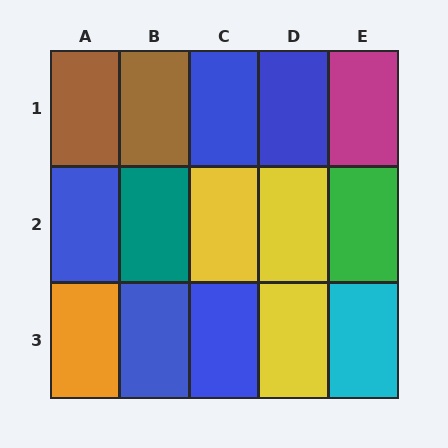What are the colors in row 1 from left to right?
Brown, brown, blue, blue, magenta.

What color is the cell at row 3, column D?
Yellow.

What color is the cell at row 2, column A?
Blue.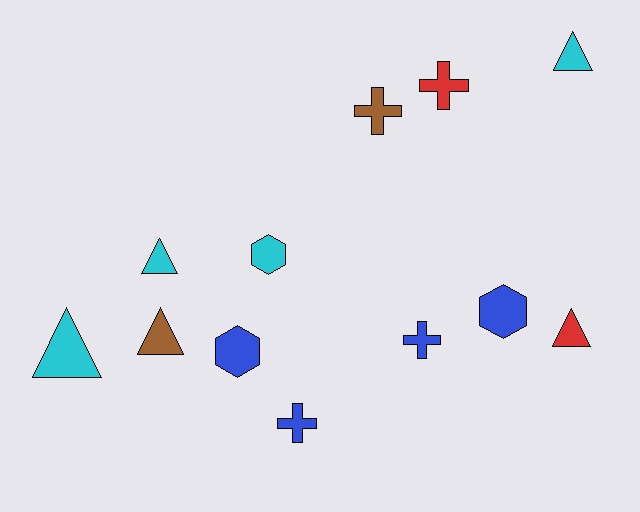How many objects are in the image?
There are 12 objects.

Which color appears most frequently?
Cyan, with 4 objects.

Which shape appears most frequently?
Triangle, with 5 objects.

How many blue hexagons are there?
There are 2 blue hexagons.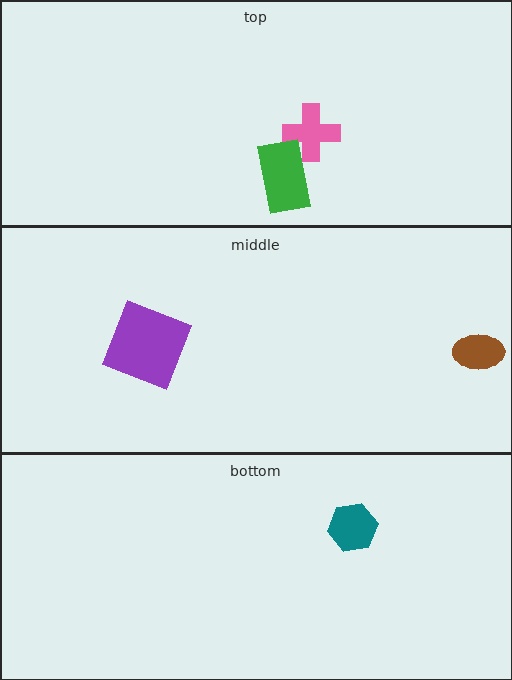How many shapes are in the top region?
2.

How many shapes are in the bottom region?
1.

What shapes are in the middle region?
The brown ellipse, the purple square.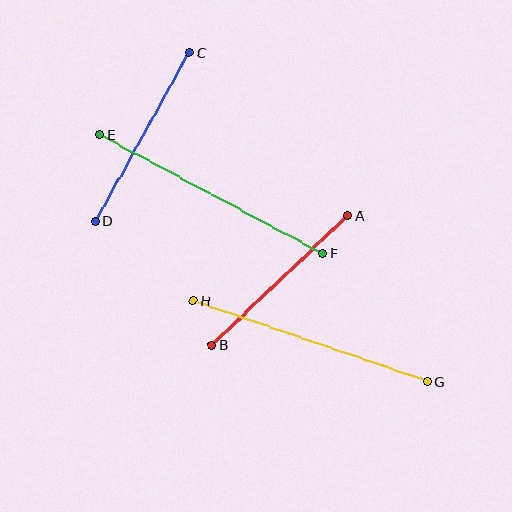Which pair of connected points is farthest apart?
Points E and F are farthest apart.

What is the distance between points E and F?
The distance is approximately 253 pixels.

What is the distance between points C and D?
The distance is approximately 193 pixels.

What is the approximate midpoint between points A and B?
The midpoint is at approximately (280, 280) pixels.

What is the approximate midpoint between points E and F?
The midpoint is at approximately (211, 194) pixels.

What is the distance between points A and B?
The distance is approximately 188 pixels.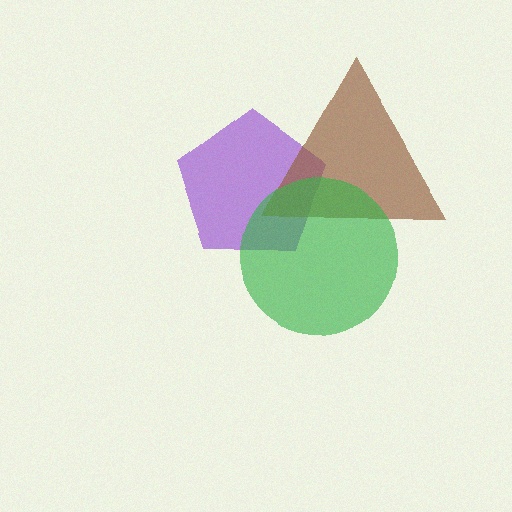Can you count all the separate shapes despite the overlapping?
Yes, there are 3 separate shapes.